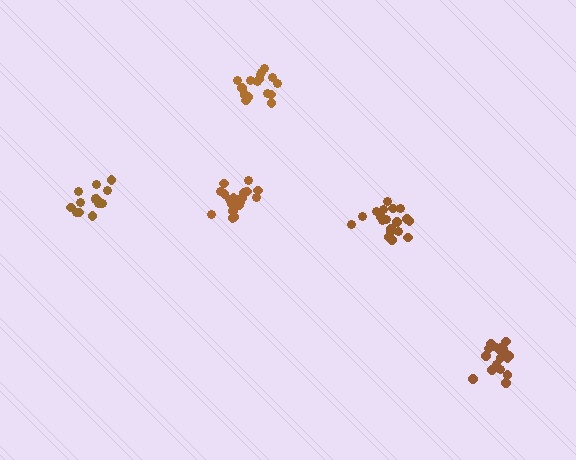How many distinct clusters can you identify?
There are 5 distinct clusters.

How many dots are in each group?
Group 1: 17 dots, Group 2: 20 dots, Group 3: 17 dots, Group 4: 20 dots, Group 5: 19 dots (93 total).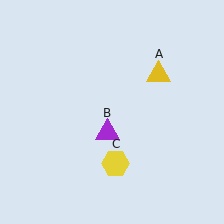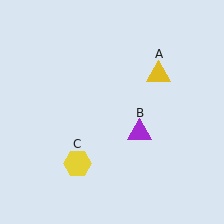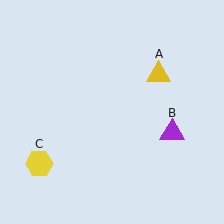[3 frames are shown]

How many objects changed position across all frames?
2 objects changed position: purple triangle (object B), yellow hexagon (object C).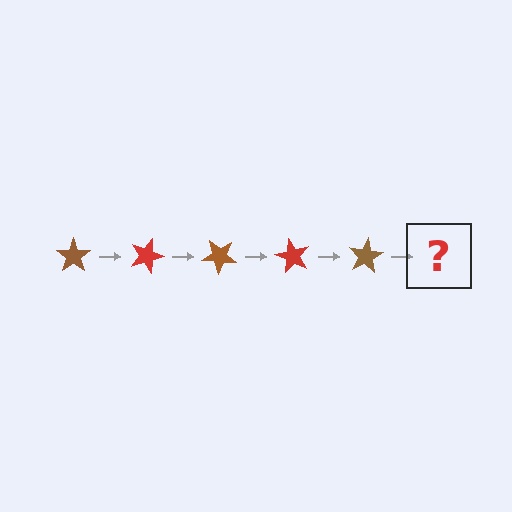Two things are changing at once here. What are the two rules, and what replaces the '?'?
The two rules are that it rotates 20 degrees each step and the color cycles through brown and red. The '?' should be a red star, rotated 100 degrees from the start.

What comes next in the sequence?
The next element should be a red star, rotated 100 degrees from the start.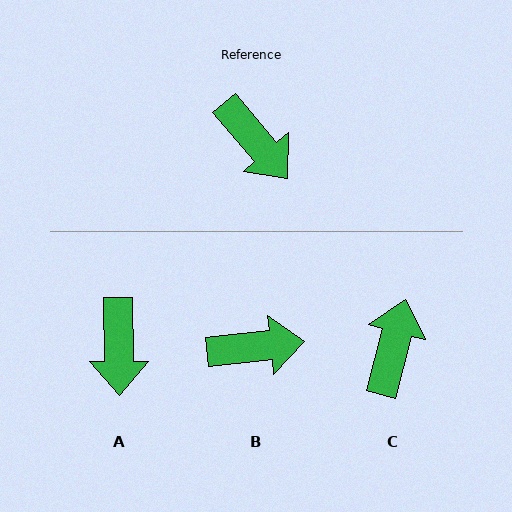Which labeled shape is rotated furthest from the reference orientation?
C, about 125 degrees away.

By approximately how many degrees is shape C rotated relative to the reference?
Approximately 125 degrees counter-clockwise.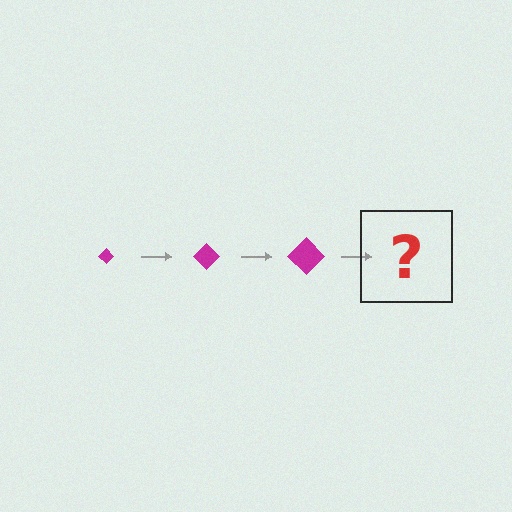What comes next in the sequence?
The next element should be a magenta diamond, larger than the previous one.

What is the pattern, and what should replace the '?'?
The pattern is that the diamond gets progressively larger each step. The '?' should be a magenta diamond, larger than the previous one.